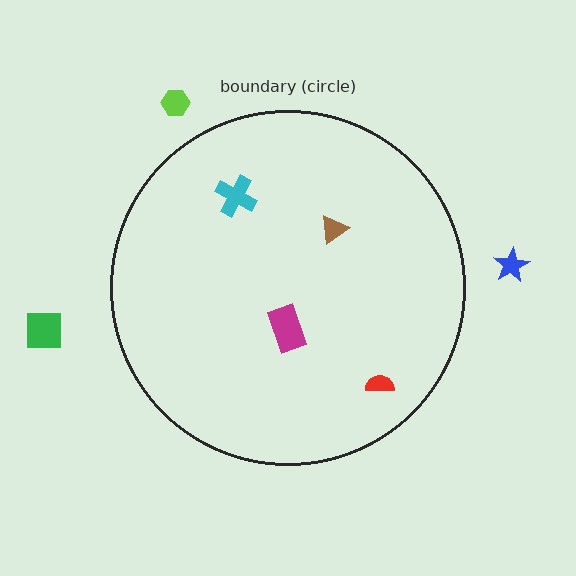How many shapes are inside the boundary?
4 inside, 3 outside.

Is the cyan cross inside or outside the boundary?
Inside.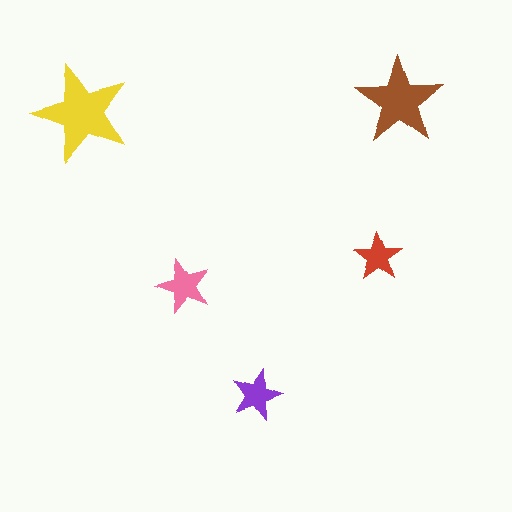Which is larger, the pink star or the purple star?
The pink one.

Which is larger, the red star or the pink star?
The pink one.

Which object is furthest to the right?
The brown star is rightmost.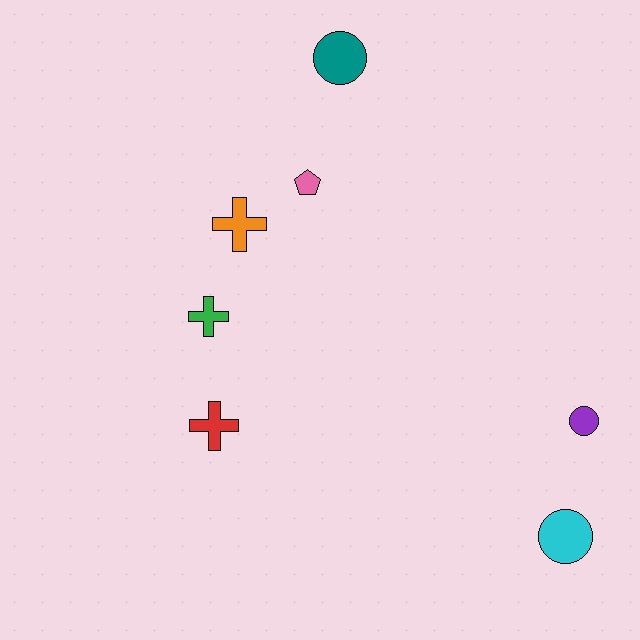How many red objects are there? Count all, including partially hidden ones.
There is 1 red object.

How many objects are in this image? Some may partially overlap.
There are 7 objects.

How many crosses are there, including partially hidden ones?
There are 3 crosses.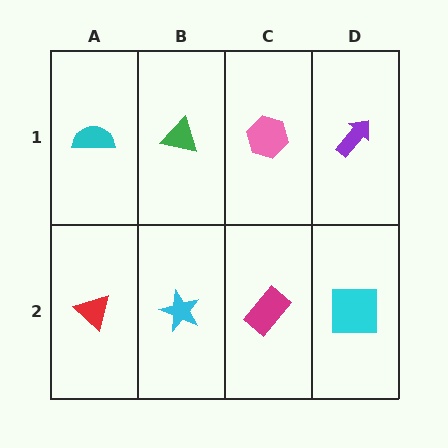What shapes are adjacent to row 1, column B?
A cyan star (row 2, column B), a cyan semicircle (row 1, column A), a pink hexagon (row 1, column C).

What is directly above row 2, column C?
A pink hexagon.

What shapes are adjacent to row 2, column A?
A cyan semicircle (row 1, column A), a cyan star (row 2, column B).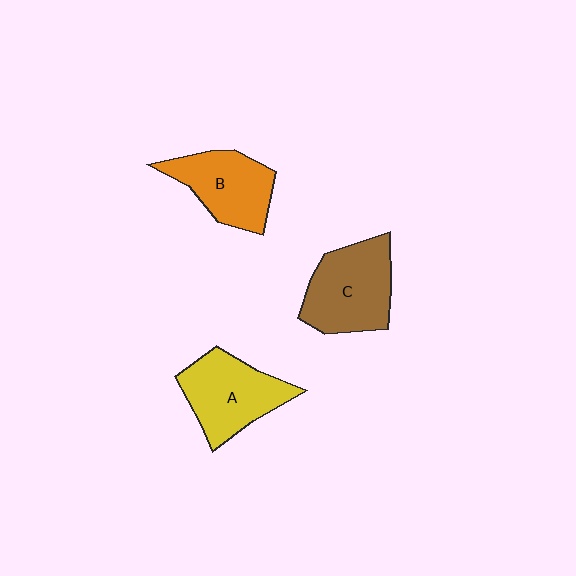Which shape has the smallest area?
Shape B (orange).